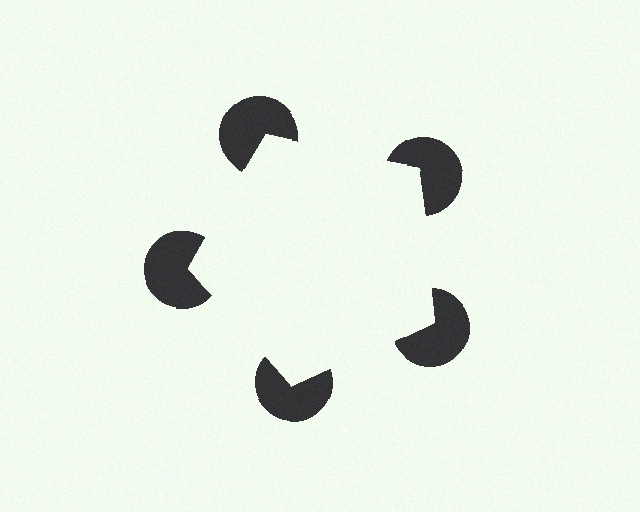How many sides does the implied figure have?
5 sides.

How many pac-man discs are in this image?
There are 5 — one at each vertex of the illusory pentagon.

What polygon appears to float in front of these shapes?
An illusory pentagon — its edges are inferred from the aligned wedge cuts in the pac-man discs, not physically drawn.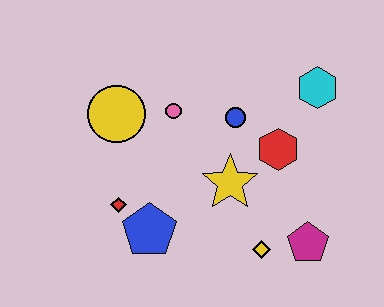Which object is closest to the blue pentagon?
The red diamond is closest to the blue pentagon.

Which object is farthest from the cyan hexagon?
The red diamond is farthest from the cyan hexagon.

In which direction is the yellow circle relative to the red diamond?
The yellow circle is above the red diamond.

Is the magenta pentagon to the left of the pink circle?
No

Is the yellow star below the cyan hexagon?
Yes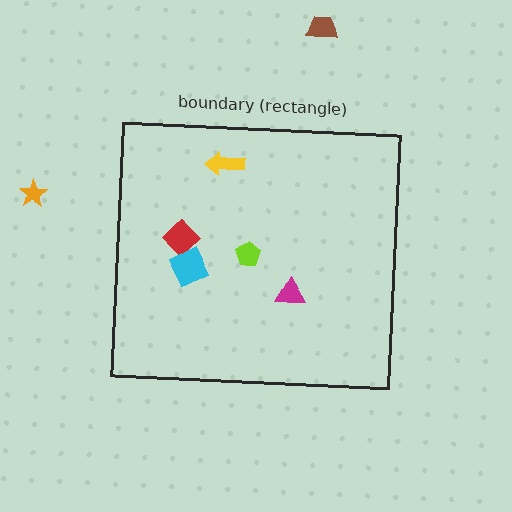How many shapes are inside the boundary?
5 inside, 2 outside.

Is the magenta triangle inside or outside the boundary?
Inside.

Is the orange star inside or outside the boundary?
Outside.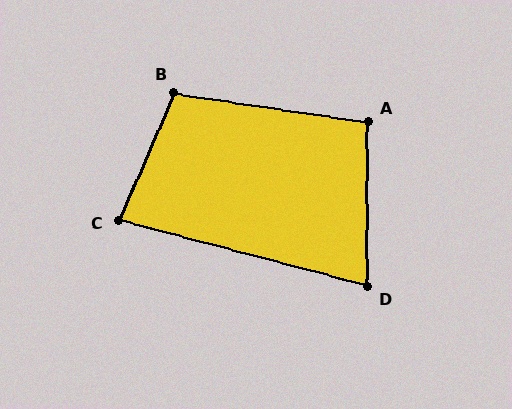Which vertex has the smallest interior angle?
D, at approximately 75 degrees.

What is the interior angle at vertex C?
Approximately 81 degrees (acute).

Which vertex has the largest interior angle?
B, at approximately 105 degrees.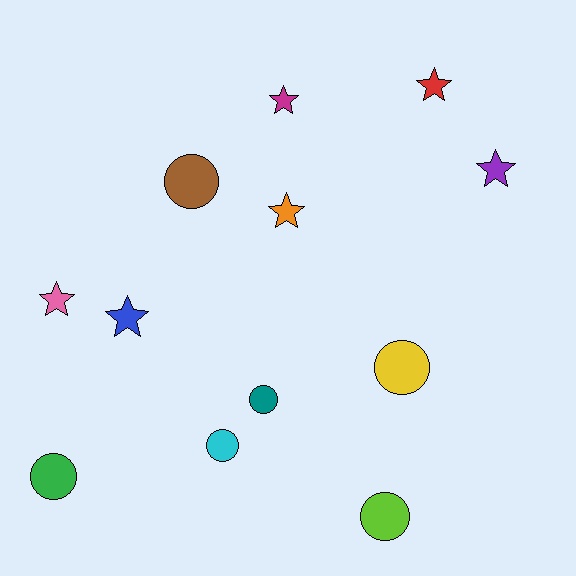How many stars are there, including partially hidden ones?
There are 6 stars.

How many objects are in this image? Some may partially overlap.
There are 12 objects.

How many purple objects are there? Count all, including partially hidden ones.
There is 1 purple object.